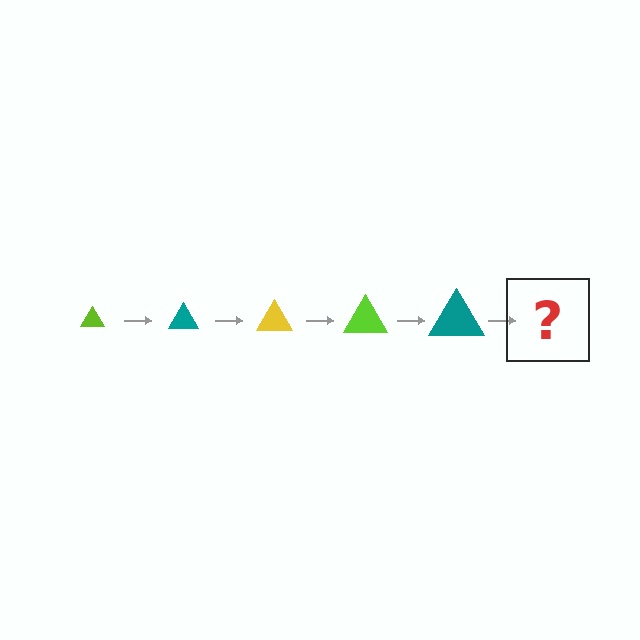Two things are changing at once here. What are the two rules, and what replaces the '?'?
The two rules are that the triangle grows larger each step and the color cycles through lime, teal, and yellow. The '?' should be a yellow triangle, larger than the previous one.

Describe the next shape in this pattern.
It should be a yellow triangle, larger than the previous one.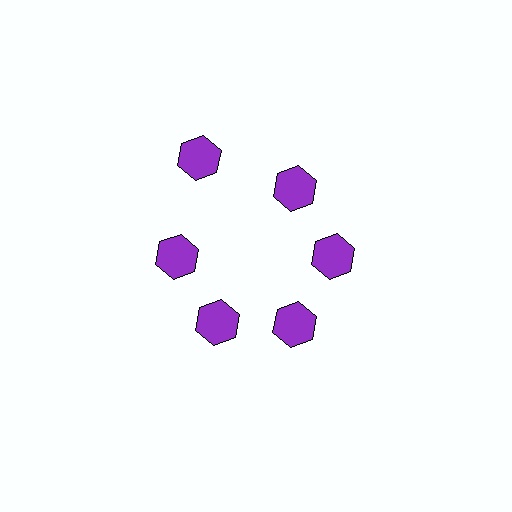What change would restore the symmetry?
The symmetry would be restored by moving it inward, back onto the ring so that all 6 hexagons sit at equal angles and equal distance from the center.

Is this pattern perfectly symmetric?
No. The 6 purple hexagons are arranged in a ring, but one element near the 11 o'clock position is pushed outward from the center, breaking the 6-fold rotational symmetry.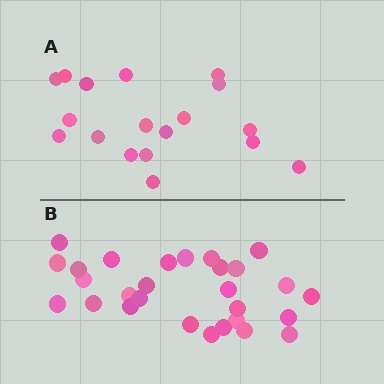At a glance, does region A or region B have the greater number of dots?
Region B (the bottom region) has more dots.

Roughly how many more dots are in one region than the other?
Region B has roughly 10 or so more dots than region A.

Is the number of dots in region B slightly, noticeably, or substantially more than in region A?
Region B has substantially more. The ratio is roughly 1.6 to 1.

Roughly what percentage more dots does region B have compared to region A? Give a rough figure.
About 55% more.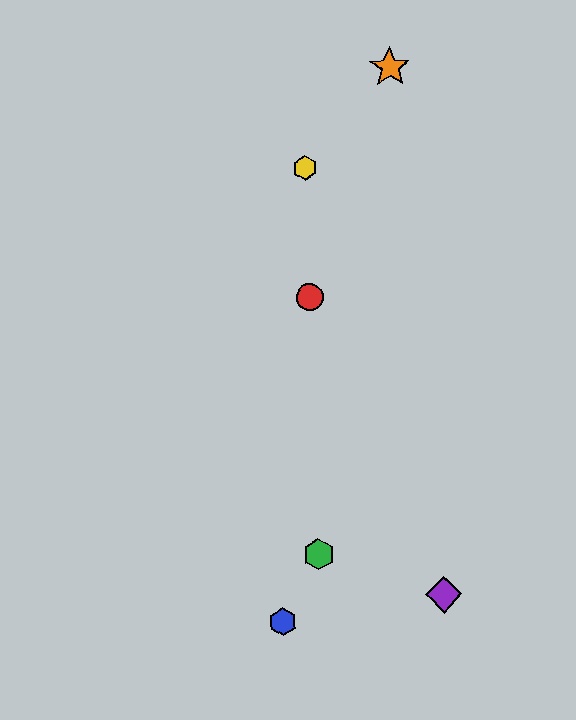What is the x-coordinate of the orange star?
The orange star is at x≈390.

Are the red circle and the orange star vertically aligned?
No, the red circle is at x≈310 and the orange star is at x≈390.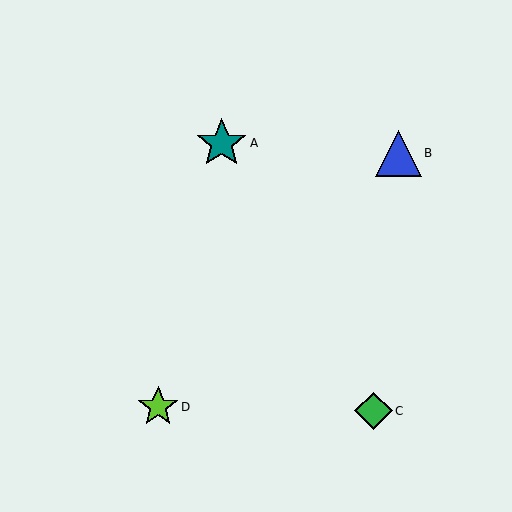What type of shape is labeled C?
Shape C is a green diamond.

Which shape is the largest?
The teal star (labeled A) is the largest.